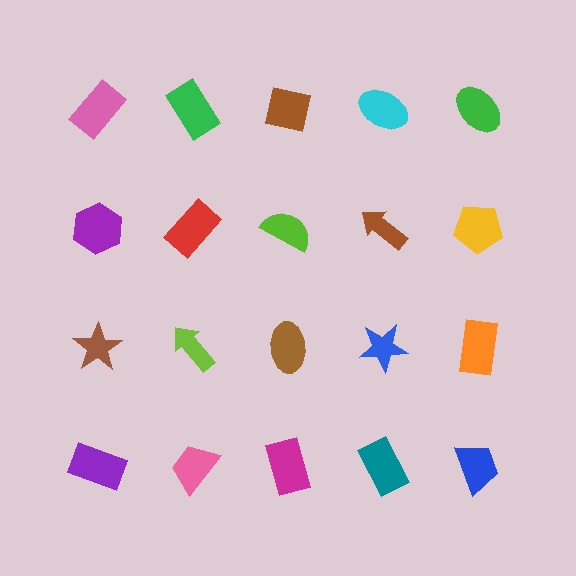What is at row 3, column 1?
A brown star.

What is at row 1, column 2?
A green rectangle.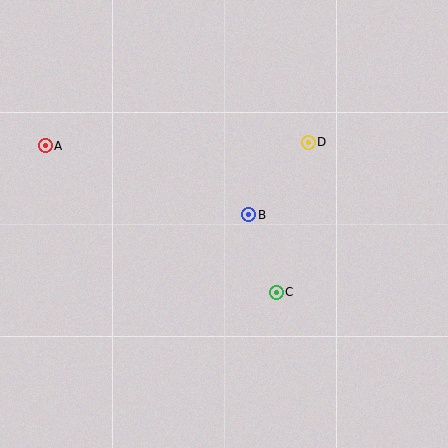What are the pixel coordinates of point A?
Point A is at (45, 146).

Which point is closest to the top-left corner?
Point A is closest to the top-left corner.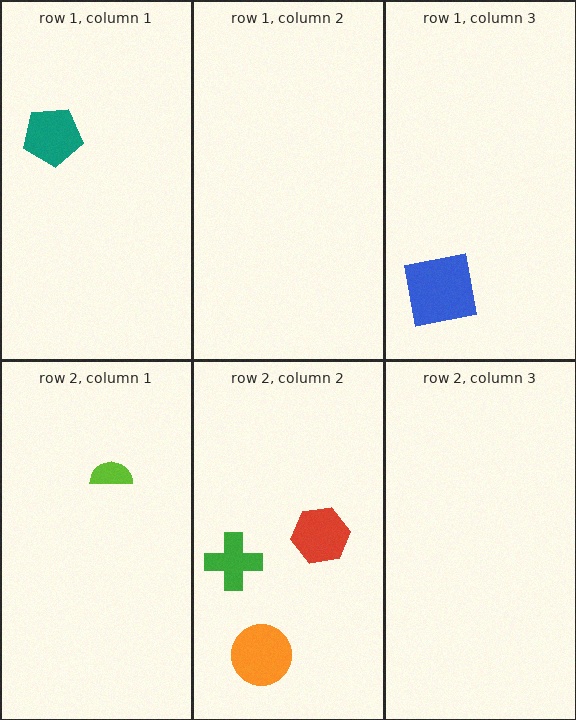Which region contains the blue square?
The row 1, column 3 region.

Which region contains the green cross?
The row 2, column 2 region.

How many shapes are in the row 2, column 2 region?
3.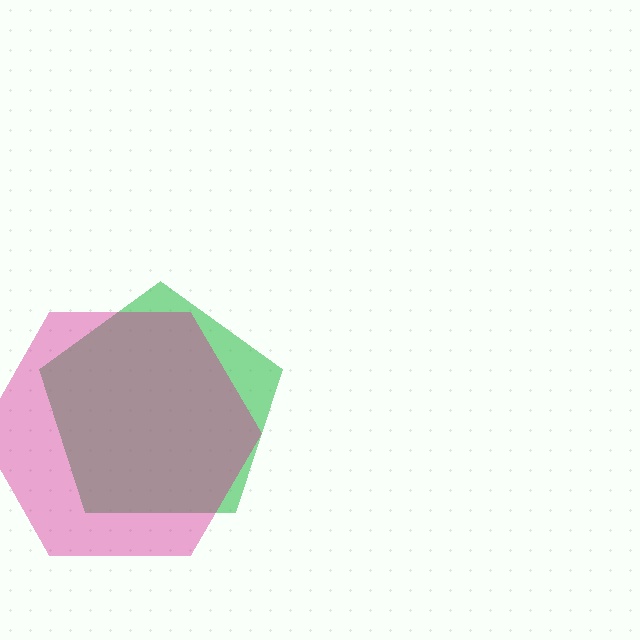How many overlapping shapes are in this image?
There are 2 overlapping shapes in the image.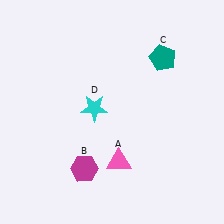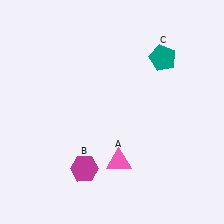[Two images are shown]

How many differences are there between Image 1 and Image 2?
There is 1 difference between the two images.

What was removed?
The cyan star (D) was removed in Image 2.